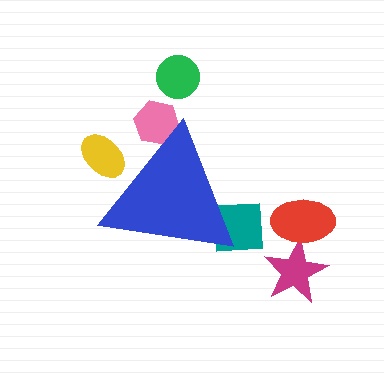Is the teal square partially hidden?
Yes, the teal square is partially hidden behind the blue triangle.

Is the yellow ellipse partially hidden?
Yes, the yellow ellipse is partially hidden behind the blue triangle.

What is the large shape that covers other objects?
A blue triangle.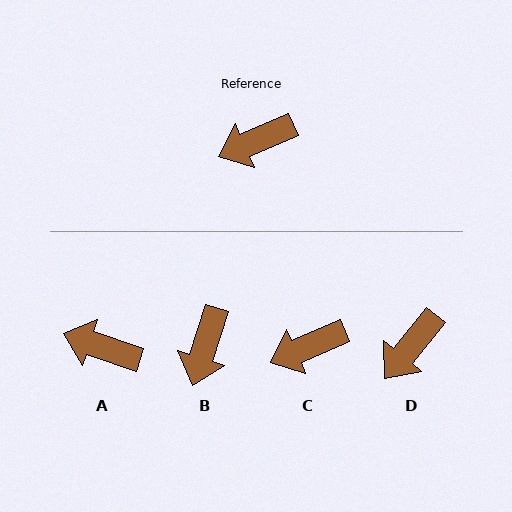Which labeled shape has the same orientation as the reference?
C.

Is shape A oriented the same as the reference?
No, it is off by about 42 degrees.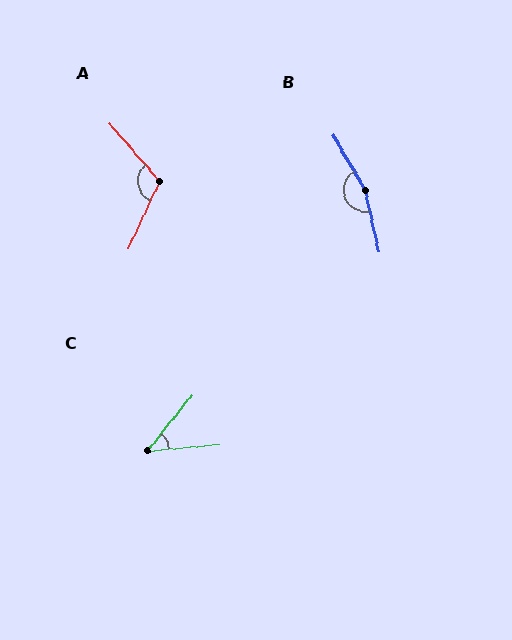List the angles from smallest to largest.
C (46°), A (115°), B (162°).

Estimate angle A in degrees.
Approximately 115 degrees.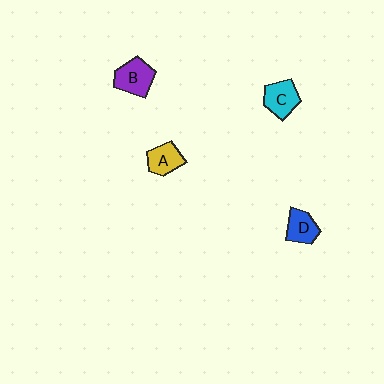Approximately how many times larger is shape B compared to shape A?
Approximately 1.3 times.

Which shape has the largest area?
Shape B (purple).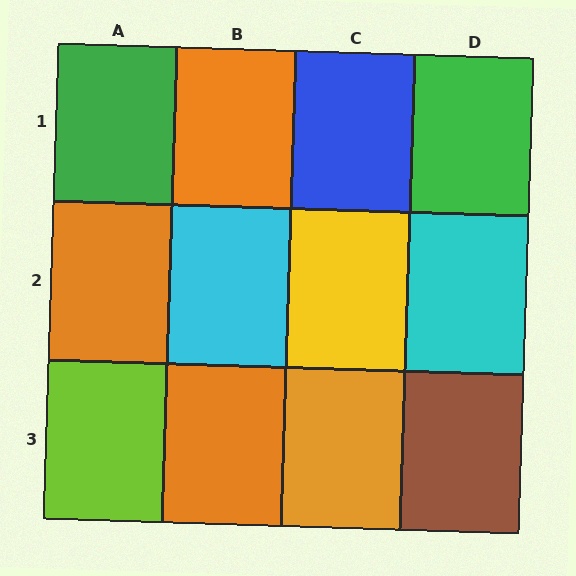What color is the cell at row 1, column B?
Orange.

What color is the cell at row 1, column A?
Green.